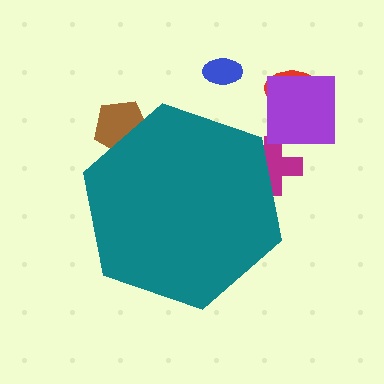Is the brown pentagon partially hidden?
Yes, the brown pentagon is partially hidden behind the teal hexagon.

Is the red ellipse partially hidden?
No, the red ellipse is fully visible.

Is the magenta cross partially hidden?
Yes, the magenta cross is partially hidden behind the teal hexagon.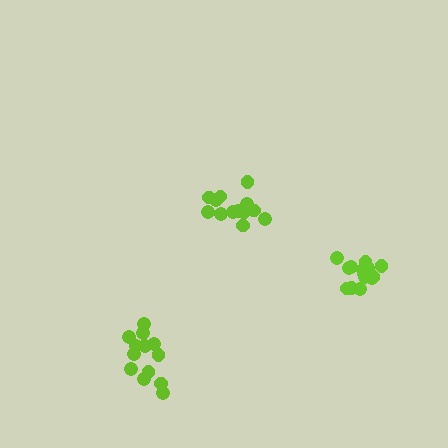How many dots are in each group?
Group 1: 13 dots, Group 2: 14 dots, Group 3: 15 dots (42 total).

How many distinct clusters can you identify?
There are 3 distinct clusters.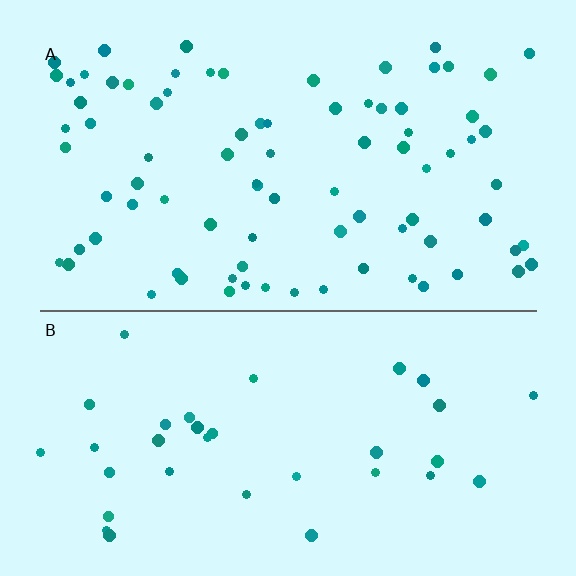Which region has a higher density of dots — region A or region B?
A (the top).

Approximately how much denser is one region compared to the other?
Approximately 2.4× — region A over region B.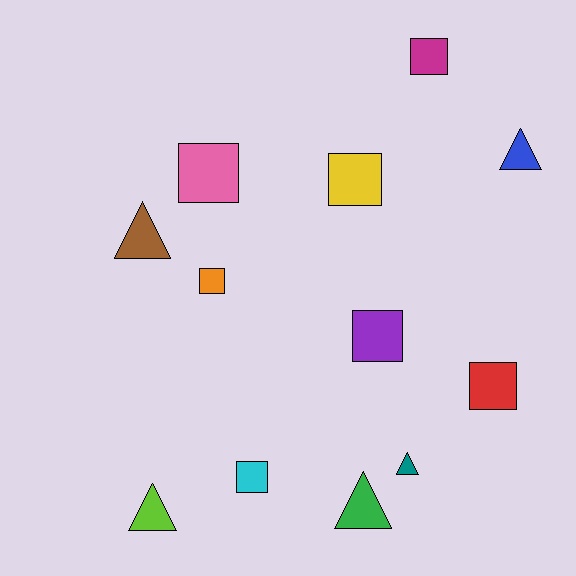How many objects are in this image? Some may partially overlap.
There are 12 objects.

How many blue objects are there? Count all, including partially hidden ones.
There is 1 blue object.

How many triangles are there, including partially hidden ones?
There are 5 triangles.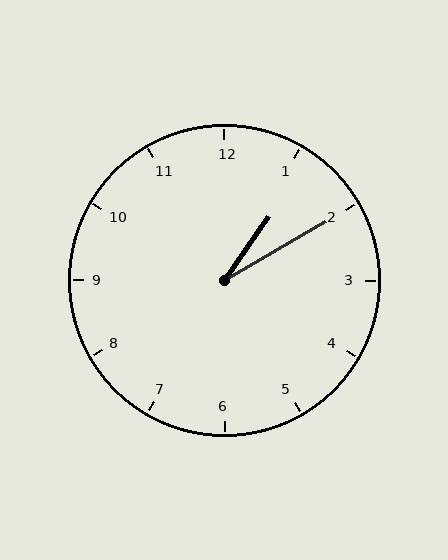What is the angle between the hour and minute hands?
Approximately 25 degrees.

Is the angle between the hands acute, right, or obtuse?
It is acute.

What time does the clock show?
1:10.